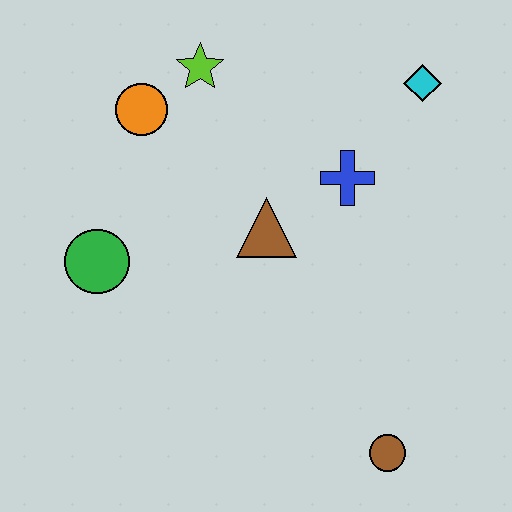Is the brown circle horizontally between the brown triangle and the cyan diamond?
Yes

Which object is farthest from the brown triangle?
The brown circle is farthest from the brown triangle.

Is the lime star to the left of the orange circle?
No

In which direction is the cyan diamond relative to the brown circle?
The cyan diamond is above the brown circle.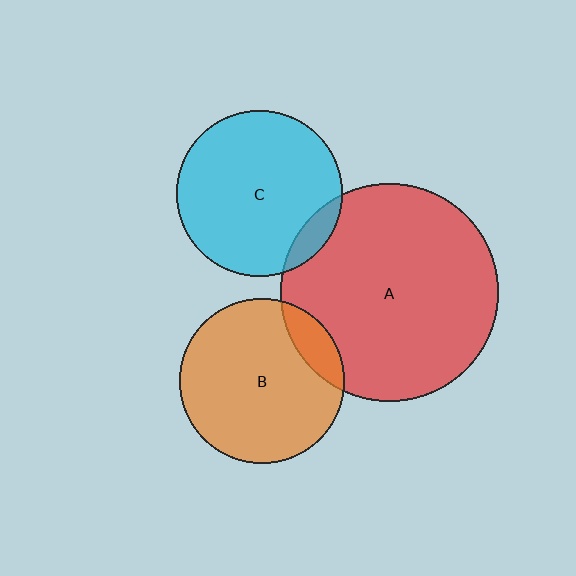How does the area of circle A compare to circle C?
Approximately 1.7 times.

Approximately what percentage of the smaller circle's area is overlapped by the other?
Approximately 15%.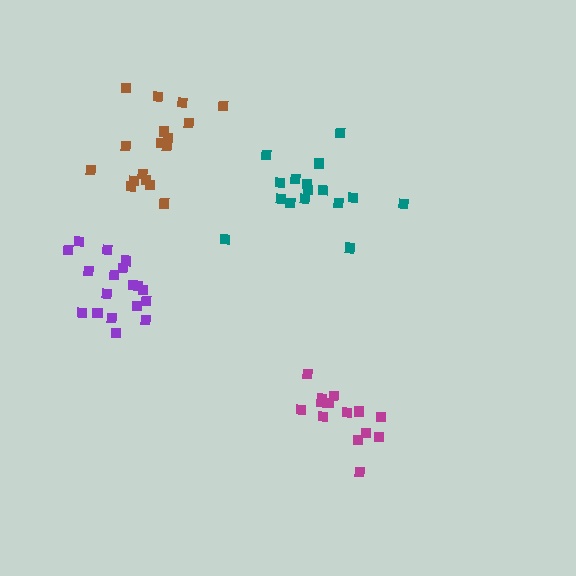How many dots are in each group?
Group 1: 18 dots, Group 2: 16 dots, Group 3: 14 dots, Group 4: 17 dots (65 total).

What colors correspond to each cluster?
The clusters are colored: purple, teal, magenta, brown.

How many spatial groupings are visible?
There are 4 spatial groupings.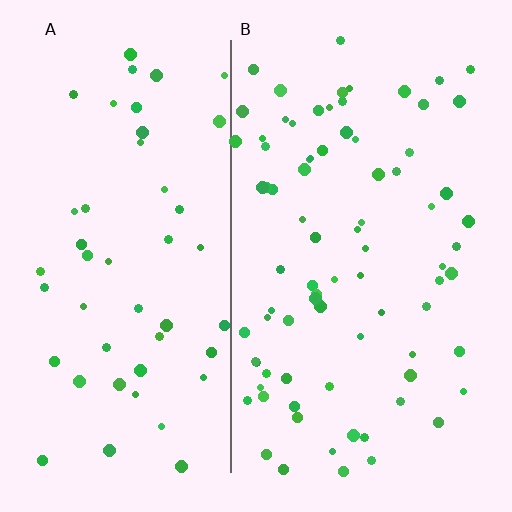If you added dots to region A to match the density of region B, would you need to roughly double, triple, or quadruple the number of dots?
Approximately double.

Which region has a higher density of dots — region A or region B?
B (the right).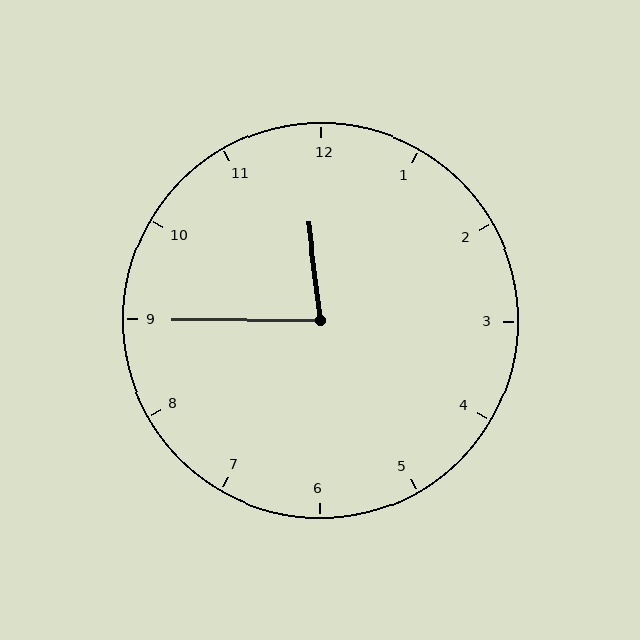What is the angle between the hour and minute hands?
Approximately 82 degrees.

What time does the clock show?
11:45.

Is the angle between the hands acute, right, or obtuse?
It is acute.